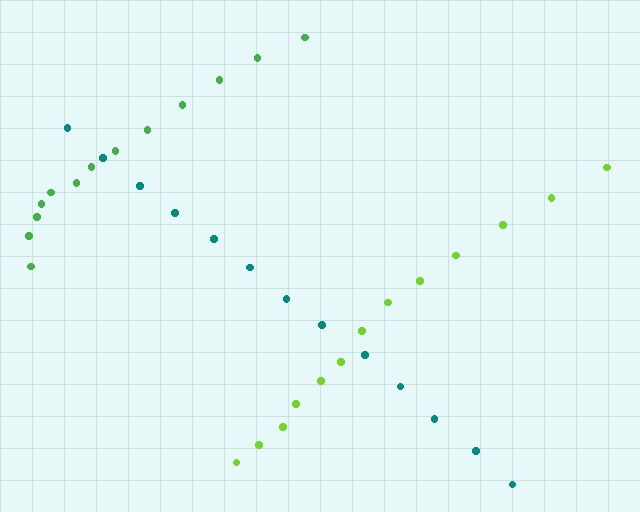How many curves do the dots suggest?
There are 3 distinct paths.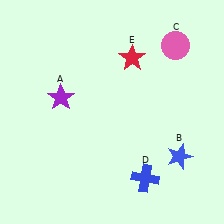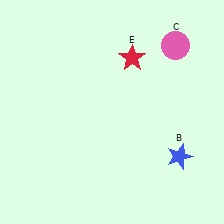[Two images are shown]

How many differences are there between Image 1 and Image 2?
There are 2 differences between the two images.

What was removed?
The blue cross (D), the purple star (A) were removed in Image 2.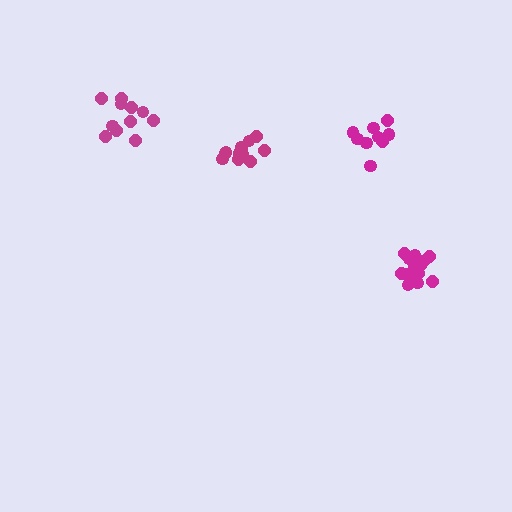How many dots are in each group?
Group 1: 11 dots, Group 2: 14 dots, Group 3: 12 dots, Group 4: 9 dots (46 total).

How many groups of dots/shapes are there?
There are 4 groups.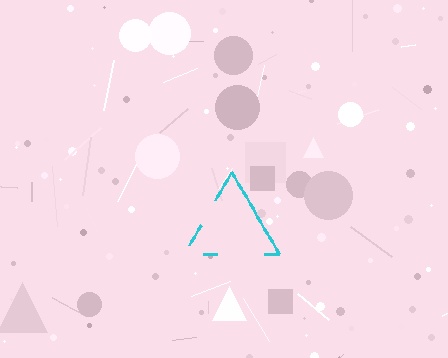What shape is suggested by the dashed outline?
The dashed outline suggests a triangle.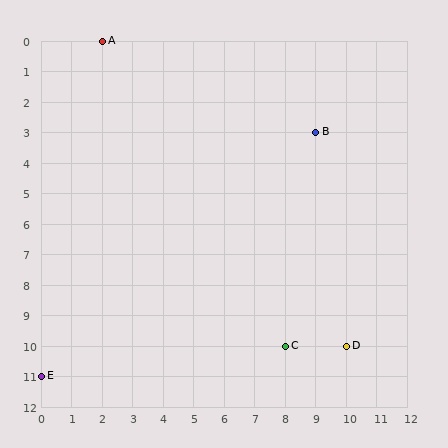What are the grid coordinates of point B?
Point B is at grid coordinates (9, 3).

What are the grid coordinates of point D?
Point D is at grid coordinates (10, 10).